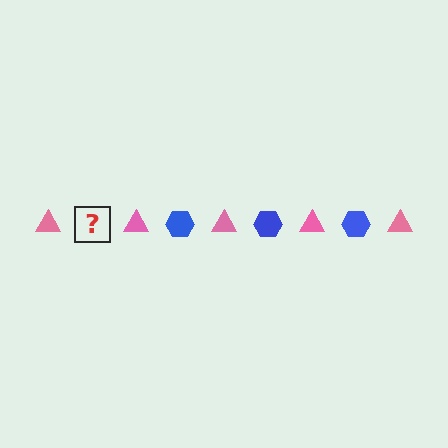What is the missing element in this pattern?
The missing element is a blue hexagon.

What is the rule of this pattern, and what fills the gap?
The rule is that the pattern alternates between pink triangle and blue hexagon. The gap should be filled with a blue hexagon.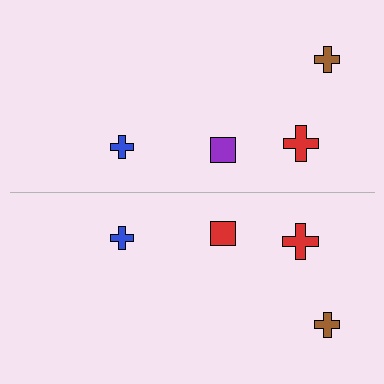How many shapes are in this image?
There are 8 shapes in this image.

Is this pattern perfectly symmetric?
No, the pattern is not perfectly symmetric. The red square on the bottom side breaks the symmetry — its mirror counterpart is purple.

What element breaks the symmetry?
The red square on the bottom side breaks the symmetry — its mirror counterpart is purple.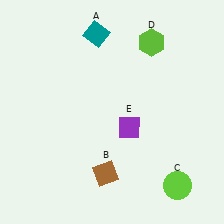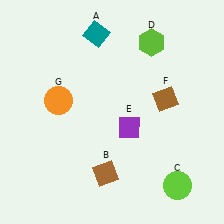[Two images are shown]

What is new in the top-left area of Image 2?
An orange circle (G) was added in the top-left area of Image 2.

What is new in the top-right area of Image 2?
A brown diamond (F) was added in the top-right area of Image 2.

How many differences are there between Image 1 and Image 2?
There are 2 differences between the two images.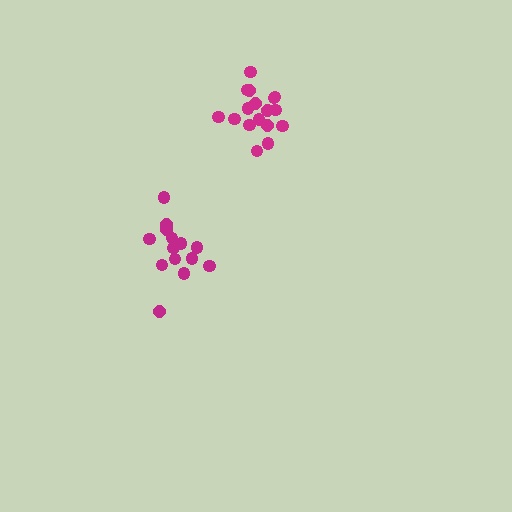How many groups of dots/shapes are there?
There are 2 groups.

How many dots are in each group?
Group 1: 14 dots, Group 2: 17 dots (31 total).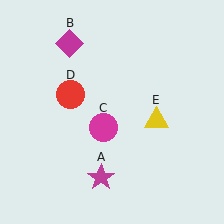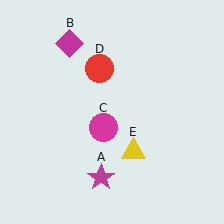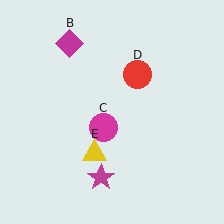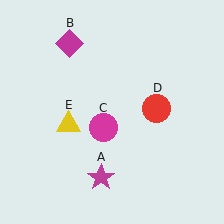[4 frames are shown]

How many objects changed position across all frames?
2 objects changed position: red circle (object D), yellow triangle (object E).